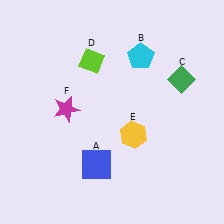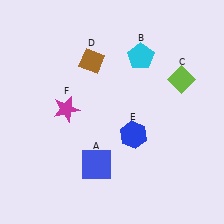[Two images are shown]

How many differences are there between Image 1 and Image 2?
There are 3 differences between the two images.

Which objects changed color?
C changed from green to lime. D changed from lime to brown. E changed from yellow to blue.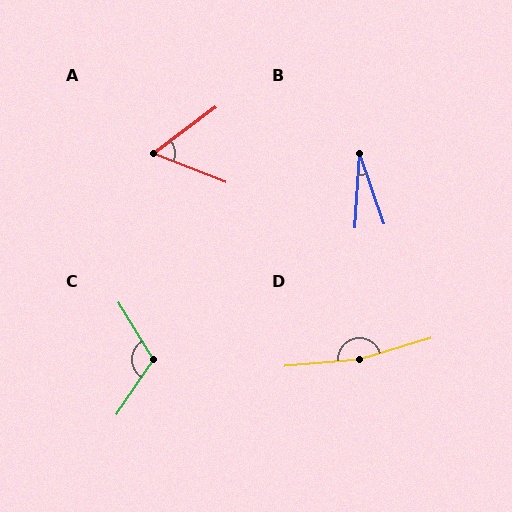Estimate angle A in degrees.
Approximately 59 degrees.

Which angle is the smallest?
B, at approximately 23 degrees.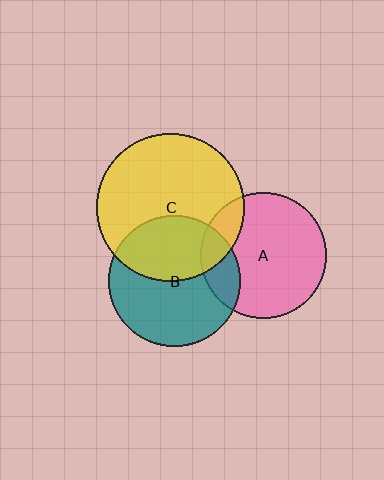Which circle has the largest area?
Circle C (yellow).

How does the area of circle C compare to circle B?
Approximately 1.3 times.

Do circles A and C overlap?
Yes.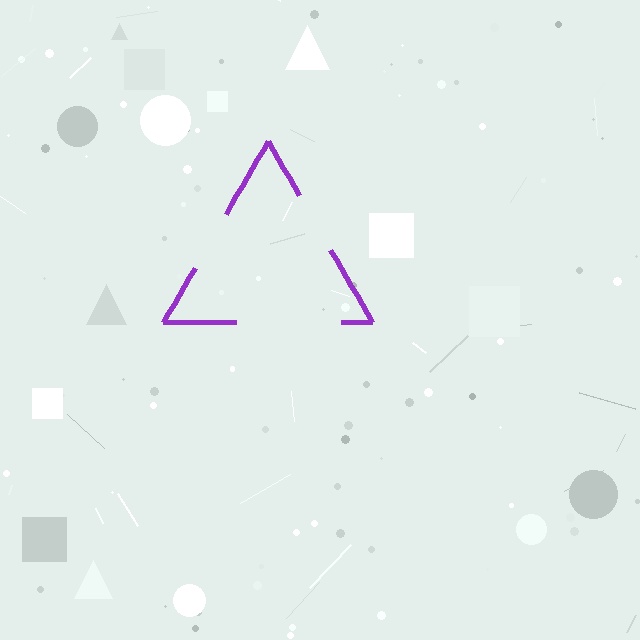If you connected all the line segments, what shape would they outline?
They would outline a triangle.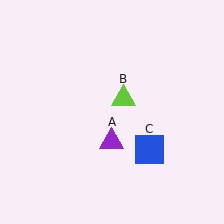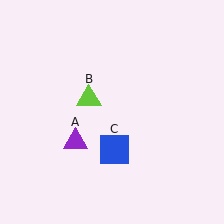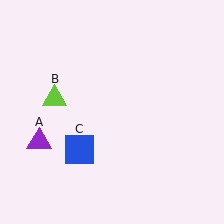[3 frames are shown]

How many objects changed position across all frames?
3 objects changed position: purple triangle (object A), lime triangle (object B), blue square (object C).